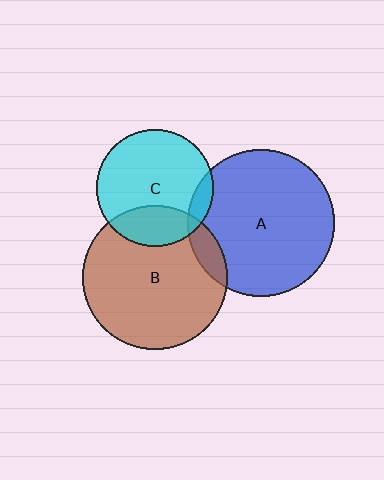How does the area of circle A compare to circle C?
Approximately 1.6 times.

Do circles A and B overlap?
Yes.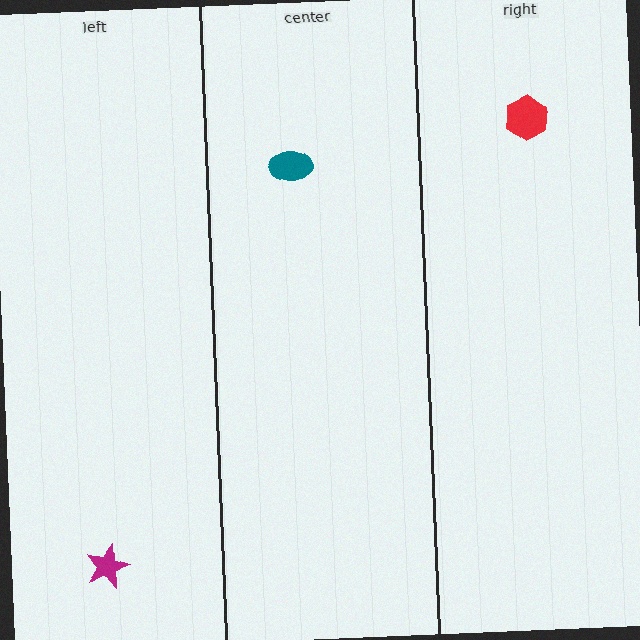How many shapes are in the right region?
1.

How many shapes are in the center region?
1.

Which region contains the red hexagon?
The right region.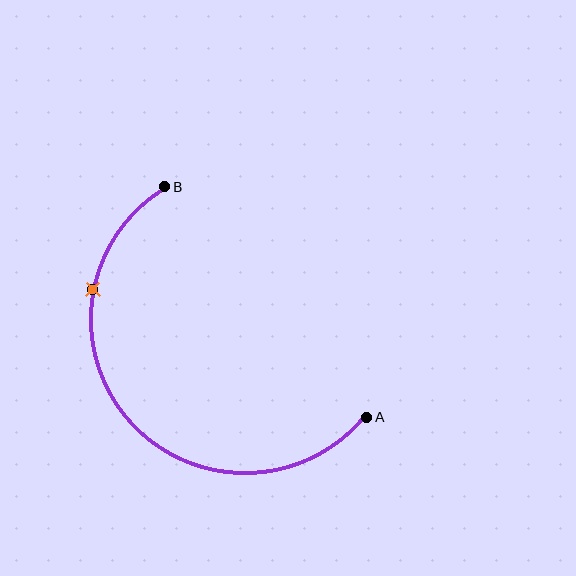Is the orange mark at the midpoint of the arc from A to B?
No. The orange mark lies on the arc but is closer to endpoint B. The arc midpoint would be at the point on the curve equidistant along the arc from both A and B.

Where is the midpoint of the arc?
The arc midpoint is the point on the curve farthest from the straight line joining A and B. It sits below and to the left of that line.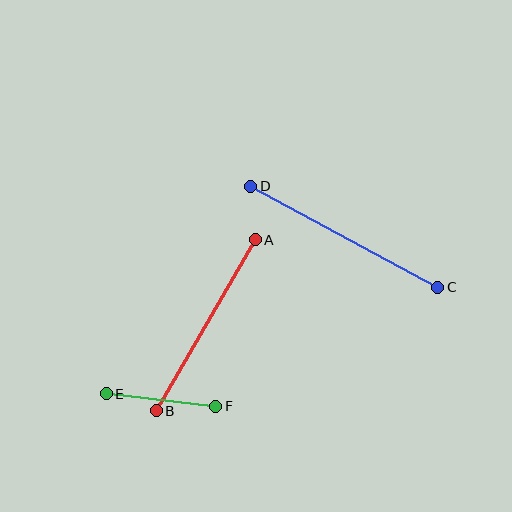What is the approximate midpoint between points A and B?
The midpoint is at approximately (206, 325) pixels.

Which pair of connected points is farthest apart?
Points C and D are farthest apart.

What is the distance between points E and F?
The distance is approximately 110 pixels.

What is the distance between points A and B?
The distance is approximately 198 pixels.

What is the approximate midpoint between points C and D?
The midpoint is at approximately (344, 237) pixels.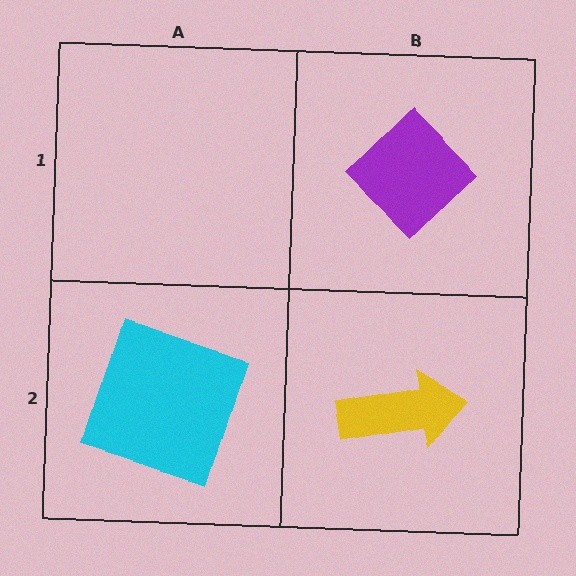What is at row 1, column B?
A purple diamond.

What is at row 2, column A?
A cyan square.